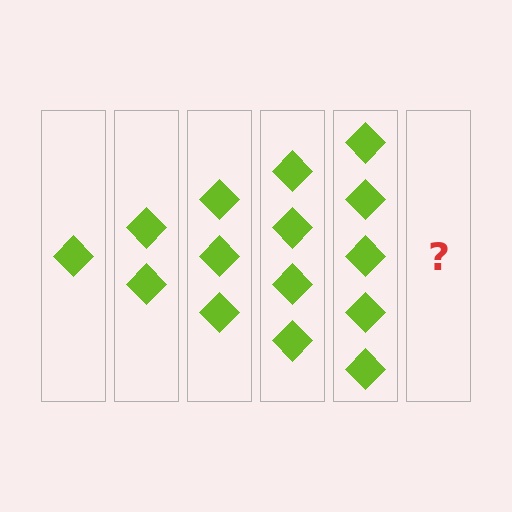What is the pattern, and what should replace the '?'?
The pattern is that each step adds one more diamond. The '?' should be 6 diamonds.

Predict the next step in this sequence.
The next step is 6 diamonds.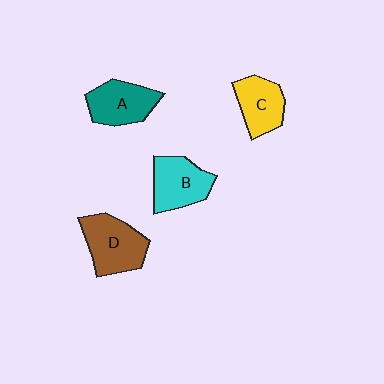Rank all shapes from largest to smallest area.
From largest to smallest: D (brown), B (cyan), A (teal), C (yellow).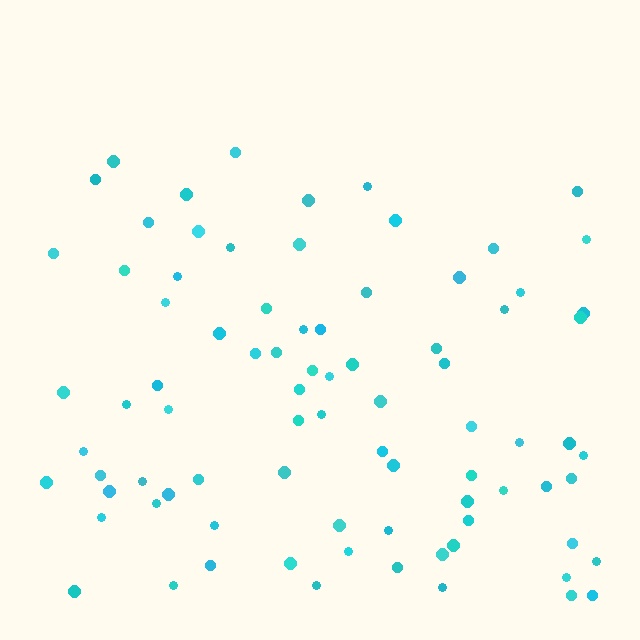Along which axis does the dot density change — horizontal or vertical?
Vertical.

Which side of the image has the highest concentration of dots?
The bottom.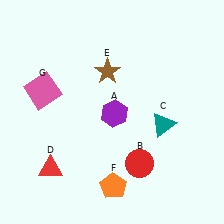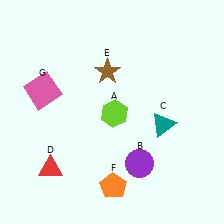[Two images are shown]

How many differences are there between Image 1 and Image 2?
There are 2 differences between the two images.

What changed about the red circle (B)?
In Image 1, B is red. In Image 2, it changed to purple.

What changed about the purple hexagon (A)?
In Image 1, A is purple. In Image 2, it changed to lime.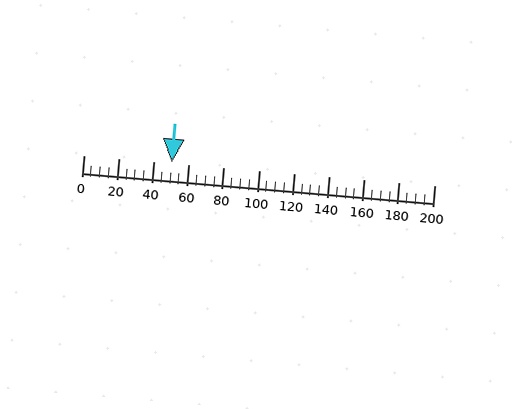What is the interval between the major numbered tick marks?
The major tick marks are spaced 20 units apart.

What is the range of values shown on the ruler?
The ruler shows values from 0 to 200.